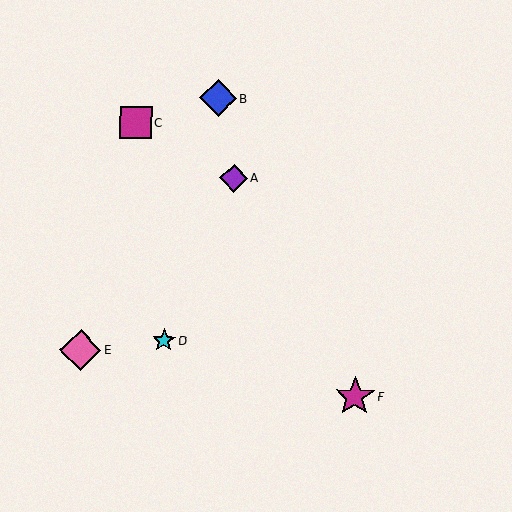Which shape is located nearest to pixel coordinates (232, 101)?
The blue diamond (labeled B) at (218, 98) is nearest to that location.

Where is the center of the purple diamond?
The center of the purple diamond is at (234, 178).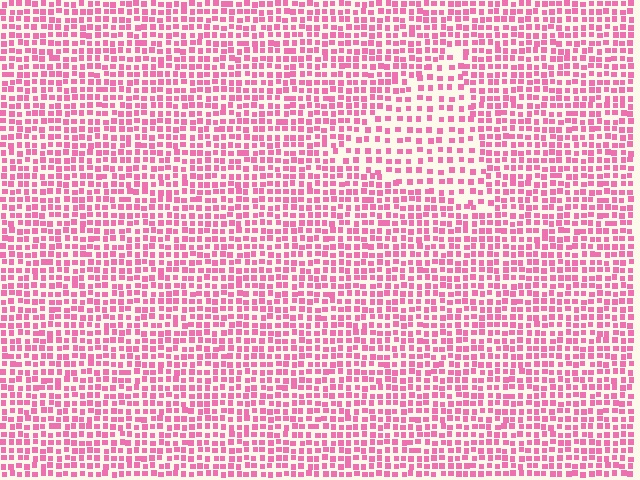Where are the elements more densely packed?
The elements are more densely packed outside the triangle boundary.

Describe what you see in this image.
The image contains small pink elements arranged at two different densities. A triangle-shaped region is visible where the elements are less densely packed than the surrounding area.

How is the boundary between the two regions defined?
The boundary is defined by a change in element density (approximately 1.8x ratio). All elements are the same color, size, and shape.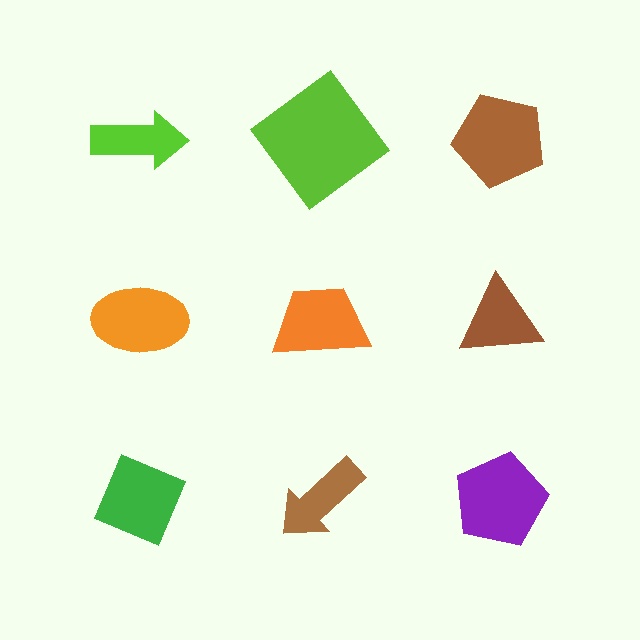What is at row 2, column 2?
An orange trapezoid.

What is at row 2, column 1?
An orange ellipse.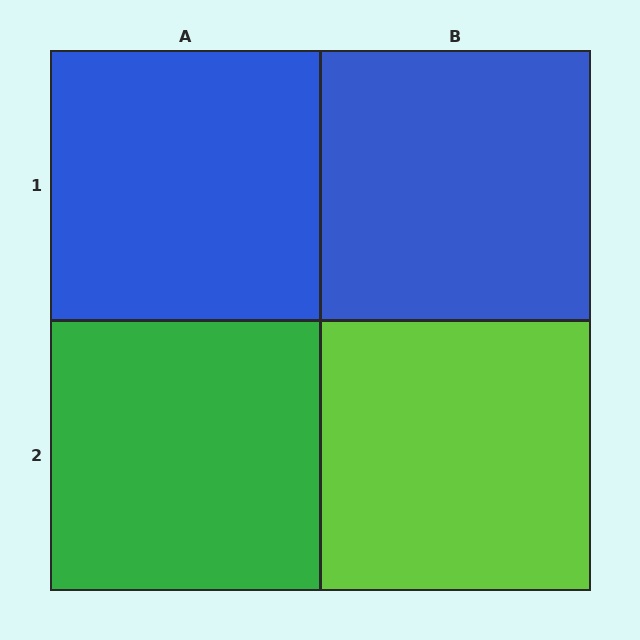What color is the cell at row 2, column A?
Green.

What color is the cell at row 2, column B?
Lime.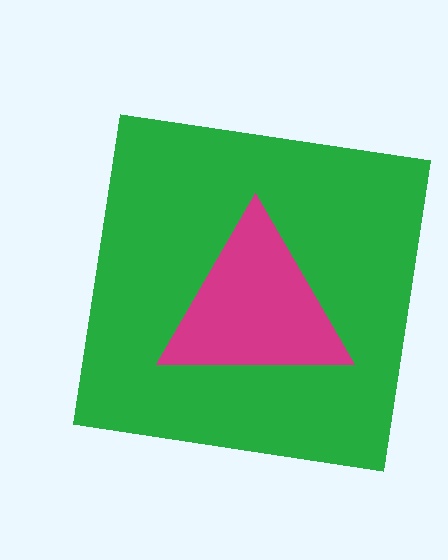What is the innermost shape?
The magenta triangle.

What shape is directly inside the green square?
The magenta triangle.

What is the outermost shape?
The green square.